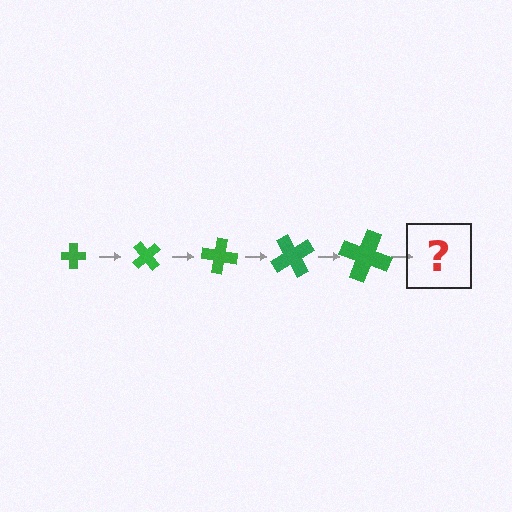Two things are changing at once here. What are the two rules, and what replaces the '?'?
The two rules are that the cross grows larger each step and it rotates 50 degrees each step. The '?' should be a cross, larger than the previous one and rotated 250 degrees from the start.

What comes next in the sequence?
The next element should be a cross, larger than the previous one and rotated 250 degrees from the start.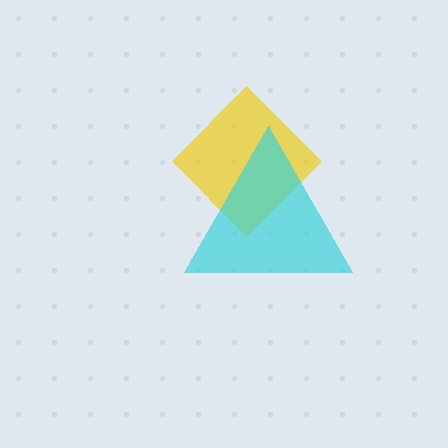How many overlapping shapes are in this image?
There are 2 overlapping shapes in the image.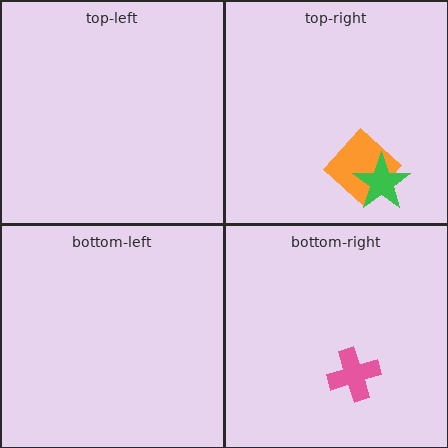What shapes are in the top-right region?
The orange diamond, the green star.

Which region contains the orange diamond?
The top-right region.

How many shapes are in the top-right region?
2.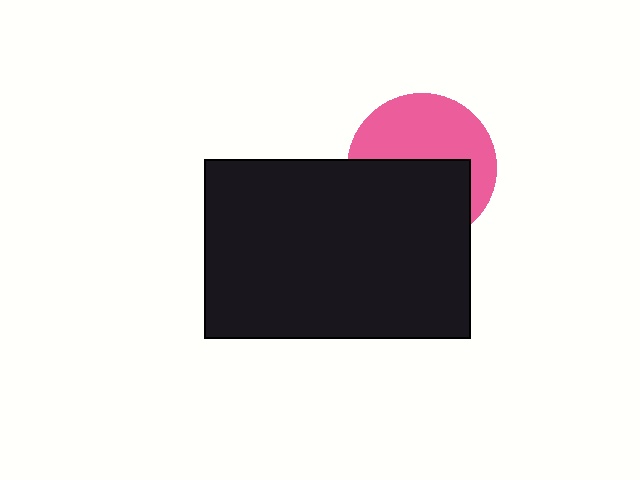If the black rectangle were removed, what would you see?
You would see the complete pink circle.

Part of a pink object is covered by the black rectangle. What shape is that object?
It is a circle.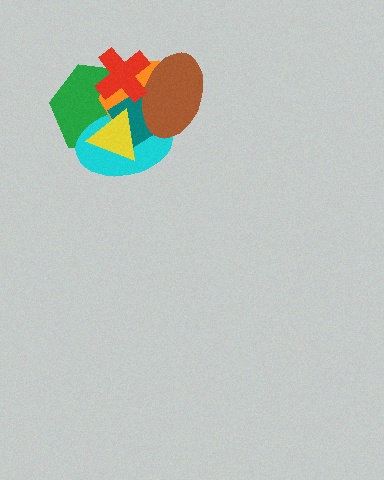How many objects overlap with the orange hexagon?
6 objects overlap with the orange hexagon.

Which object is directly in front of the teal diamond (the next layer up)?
The yellow triangle is directly in front of the teal diamond.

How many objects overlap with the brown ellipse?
5 objects overlap with the brown ellipse.